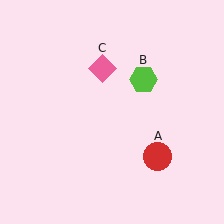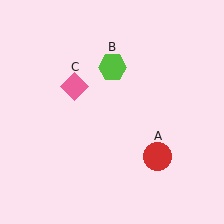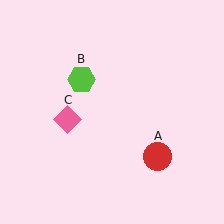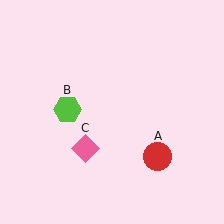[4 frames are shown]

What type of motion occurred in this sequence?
The lime hexagon (object B), pink diamond (object C) rotated counterclockwise around the center of the scene.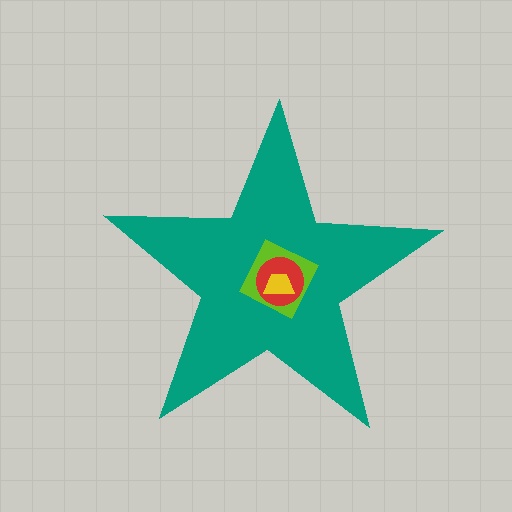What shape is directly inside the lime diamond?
The red circle.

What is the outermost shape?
The teal star.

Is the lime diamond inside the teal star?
Yes.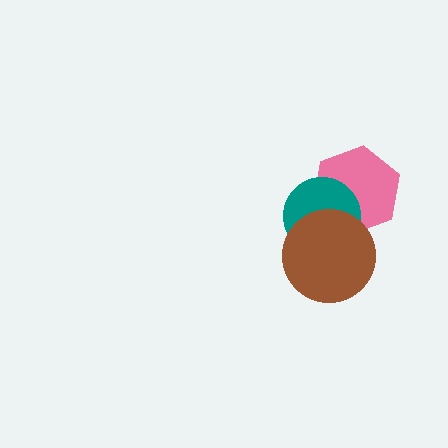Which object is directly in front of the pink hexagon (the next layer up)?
The teal circle is directly in front of the pink hexagon.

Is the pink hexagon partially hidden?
Yes, it is partially covered by another shape.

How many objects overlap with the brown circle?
2 objects overlap with the brown circle.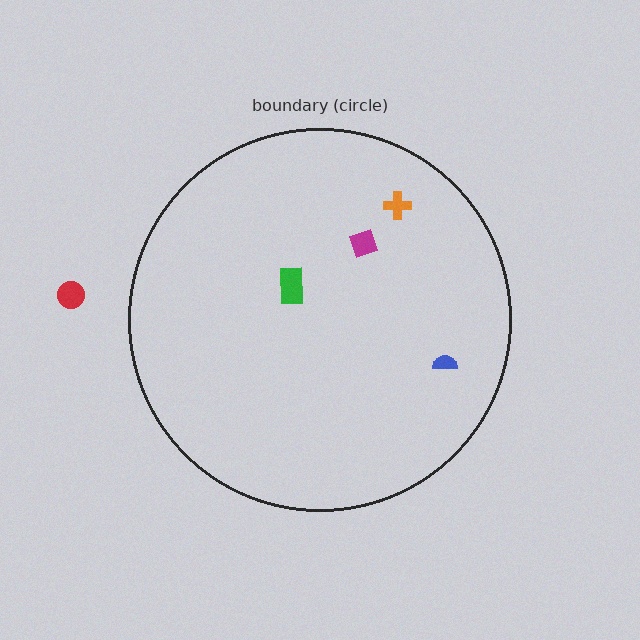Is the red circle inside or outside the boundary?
Outside.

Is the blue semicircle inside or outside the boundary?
Inside.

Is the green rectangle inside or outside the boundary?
Inside.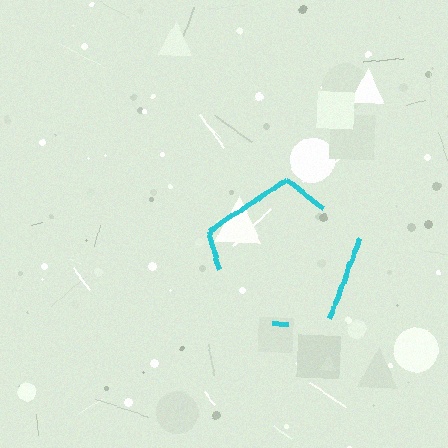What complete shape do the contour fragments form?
The contour fragments form a pentagon.